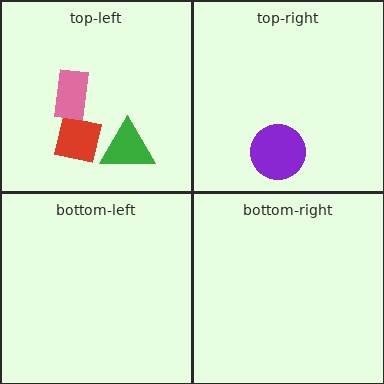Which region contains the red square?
The top-left region.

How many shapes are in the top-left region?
3.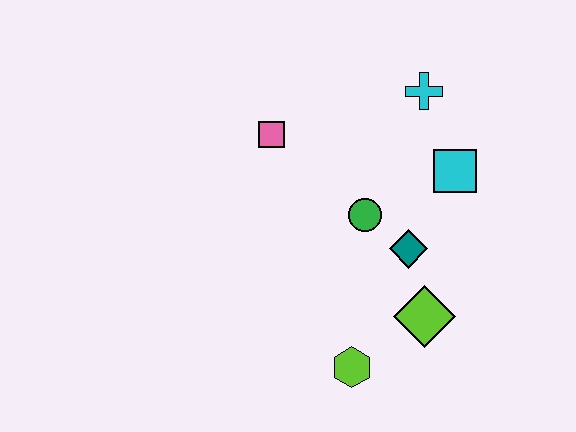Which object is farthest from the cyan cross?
The lime hexagon is farthest from the cyan cross.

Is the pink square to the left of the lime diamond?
Yes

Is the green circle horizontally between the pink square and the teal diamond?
Yes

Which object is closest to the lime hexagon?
The lime diamond is closest to the lime hexagon.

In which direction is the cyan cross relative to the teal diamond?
The cyan cross is above the teal diamond.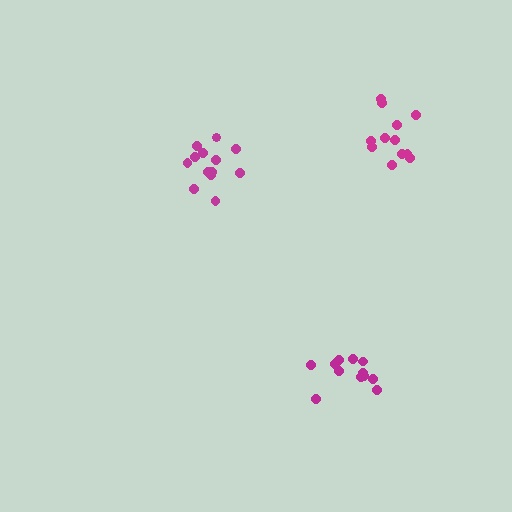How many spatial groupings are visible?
There are 3 spatial groupings.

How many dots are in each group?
Group 1: 13 dots, Group 2: 12 dots, Group 3: 12 dots (37 total).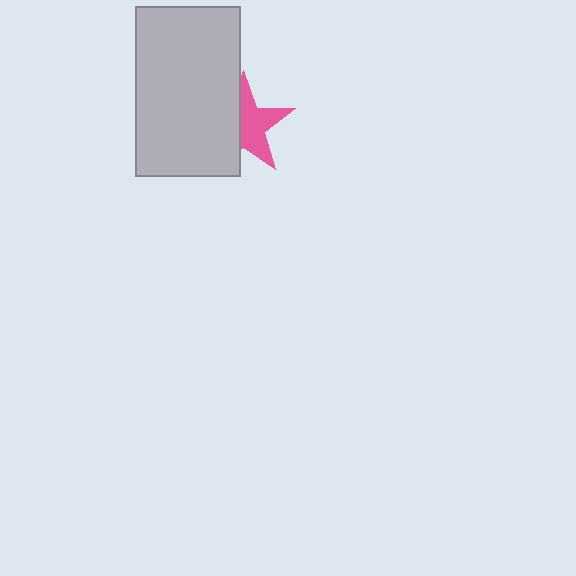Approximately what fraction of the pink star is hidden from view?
Roughly 46% of the pink star is hidden behind the light gray rectangle.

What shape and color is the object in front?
The object in front is a light gray rectangle.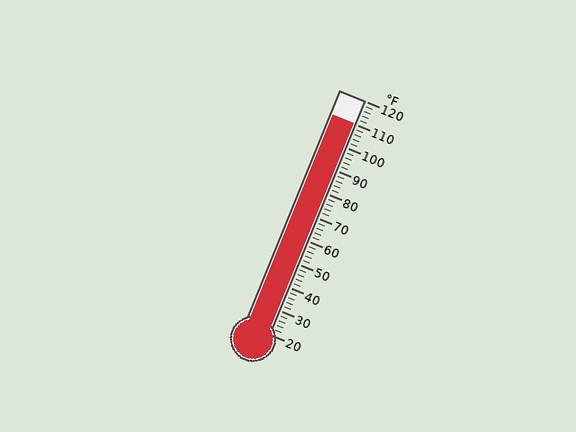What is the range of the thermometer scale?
The thermometer scale ranges from 20°F to 120°F.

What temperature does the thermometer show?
The thermometer shows approximately 110°F.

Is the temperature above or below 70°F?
The temperature is above 70°F.